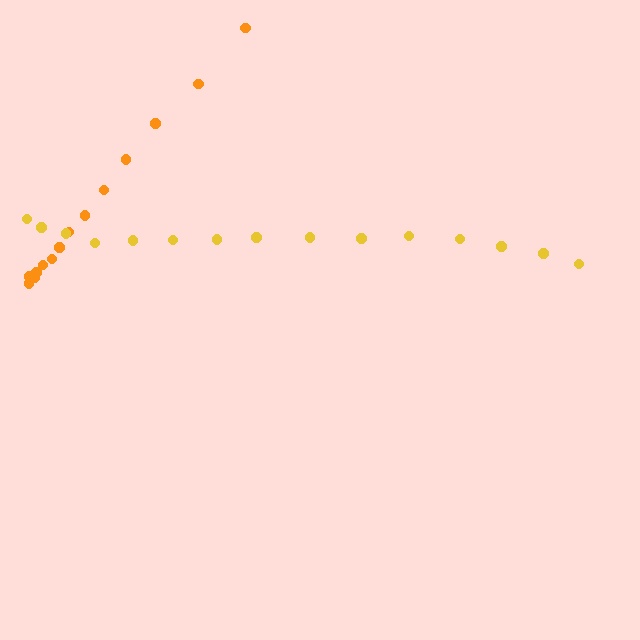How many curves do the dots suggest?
There are 2 distinct paths.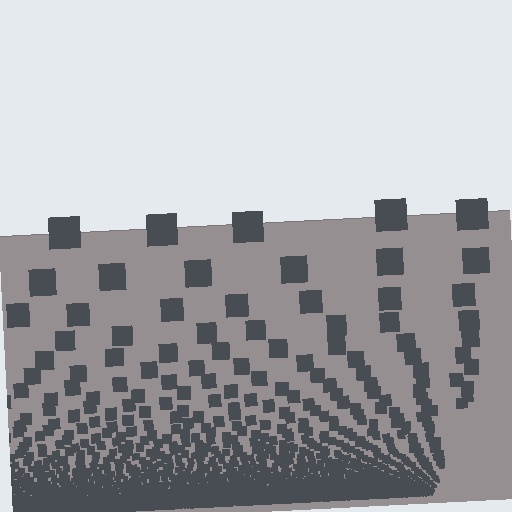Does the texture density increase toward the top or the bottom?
Density increases toward the bottom.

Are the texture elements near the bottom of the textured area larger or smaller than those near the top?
Smaller. The gradient is inverted — elements near the bottom are smaller and denser.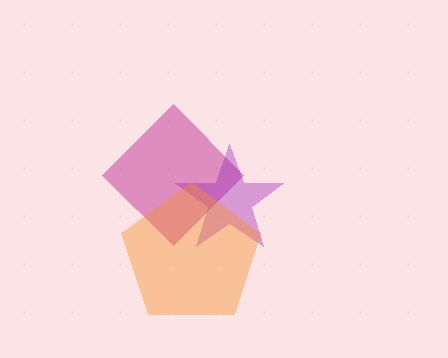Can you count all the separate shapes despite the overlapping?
Yes, there are 3 separate shapes.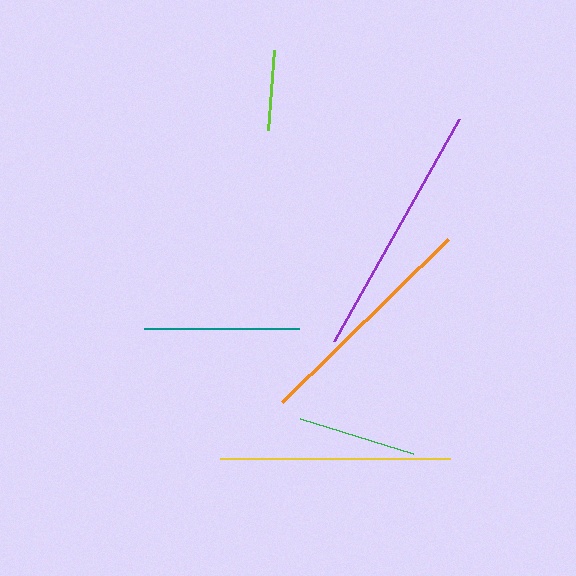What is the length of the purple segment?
The purple segment is approximately 255 pixels long.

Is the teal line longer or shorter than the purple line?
The purple line is longer than the teal line.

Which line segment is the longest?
The purple line is the longest at approximately 255 pixels.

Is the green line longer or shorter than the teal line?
The teal line is longer than the green line.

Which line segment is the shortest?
The lime line is the shortest at approximately 80 pixels.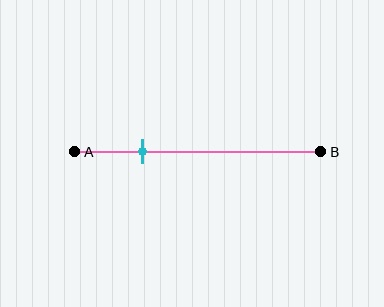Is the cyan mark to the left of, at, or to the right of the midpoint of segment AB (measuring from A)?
The cyan mark is to the left of the midpoint of segment AB.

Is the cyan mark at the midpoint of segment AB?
No, the mark is at about 25% from A, not at the 50% midpoint.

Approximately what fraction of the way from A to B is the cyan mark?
The cyan mark is approximately 25% of the way from A to B.